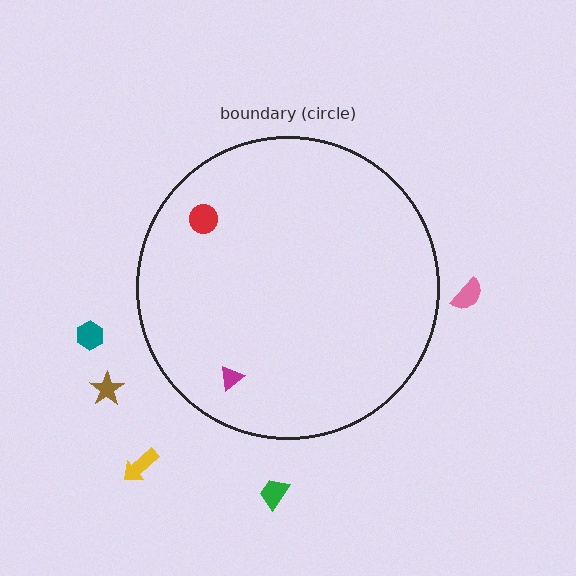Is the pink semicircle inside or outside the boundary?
Outside.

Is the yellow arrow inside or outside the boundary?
Outside.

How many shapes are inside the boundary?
2 inside, 5 outside.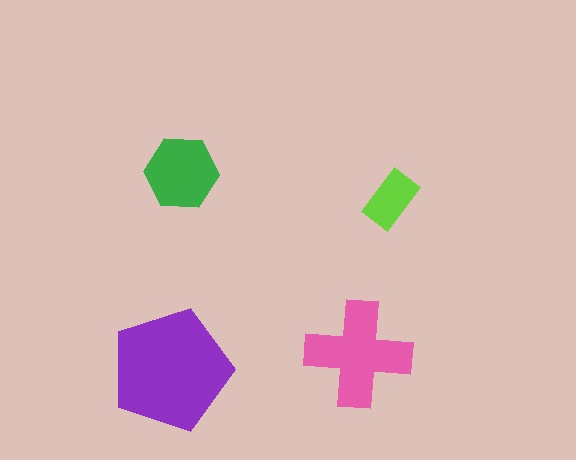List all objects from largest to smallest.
The purple pentagon, the pink cross, the green hexagon, the lime rectangle.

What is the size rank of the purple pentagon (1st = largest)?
1st.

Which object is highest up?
The green hexagon is topmost.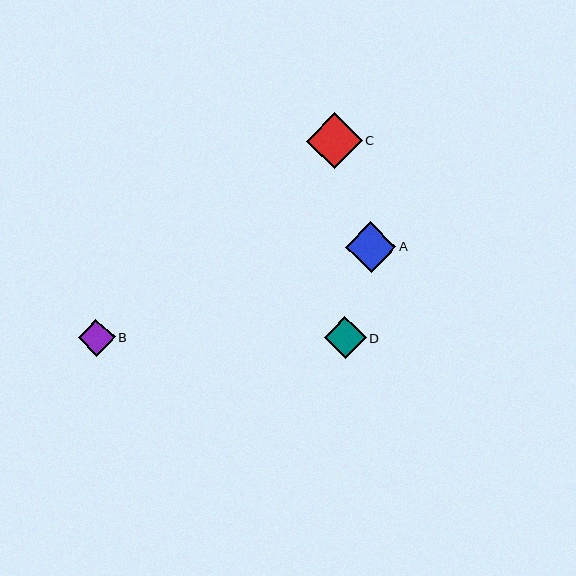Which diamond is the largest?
Diamond C is the largest with a size of approximately 56 pixels.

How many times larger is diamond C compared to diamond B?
Diamond C is approximately 1.5 times the size of diamond B.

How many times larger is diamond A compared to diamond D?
Diamond A is approximately 1.2 times the size of diamond D.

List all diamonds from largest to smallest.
From largest to smallest: C, A, D, B.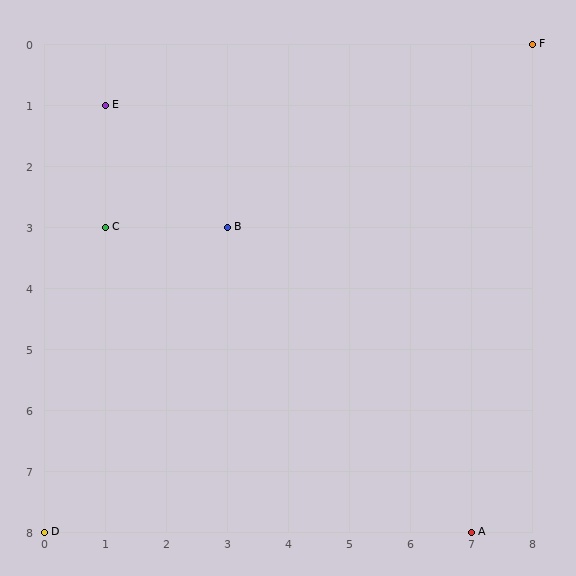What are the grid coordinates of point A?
Point A is at grid coordinates (7, 8).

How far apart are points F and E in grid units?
Points F and E are 7 columns and 1 row apart (about 7.1 grid units diagonally).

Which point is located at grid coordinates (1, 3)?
Point C is at (1, 3).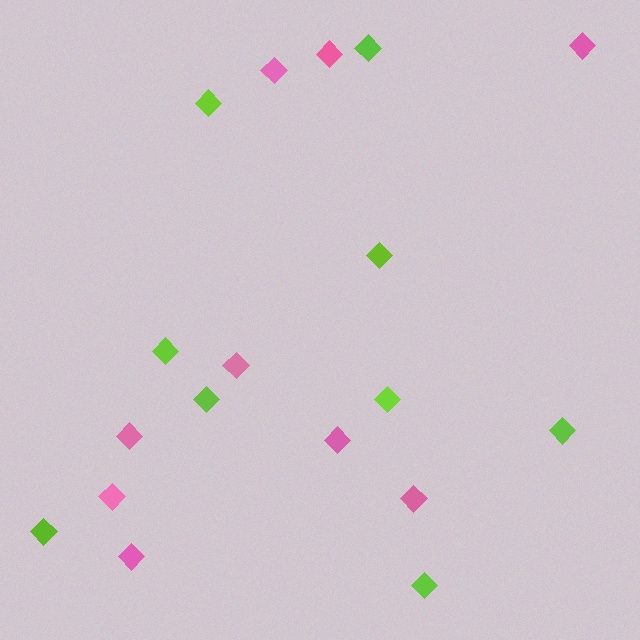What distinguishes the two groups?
There are 2 groups: one group of pink diamonds (9) and one group of lime diamonds (9).